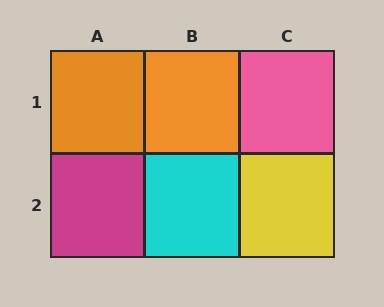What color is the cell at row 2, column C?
Yellow.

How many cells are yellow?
1 cell is yellow.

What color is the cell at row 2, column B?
Cyan.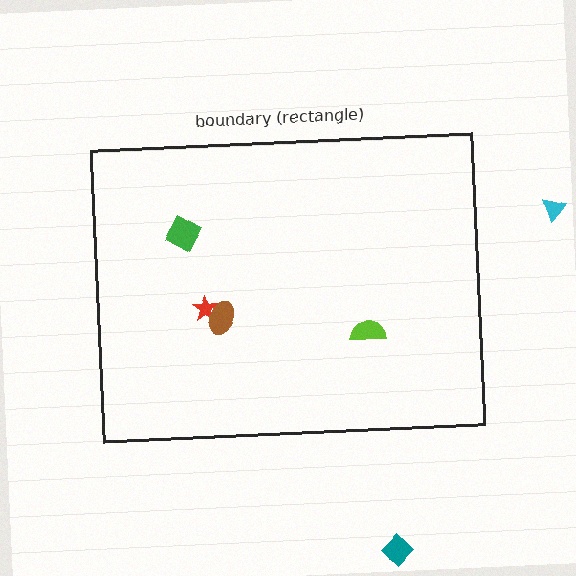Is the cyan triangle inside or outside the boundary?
Outside.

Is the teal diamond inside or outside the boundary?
Outside.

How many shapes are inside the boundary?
4 inside, 2 outside.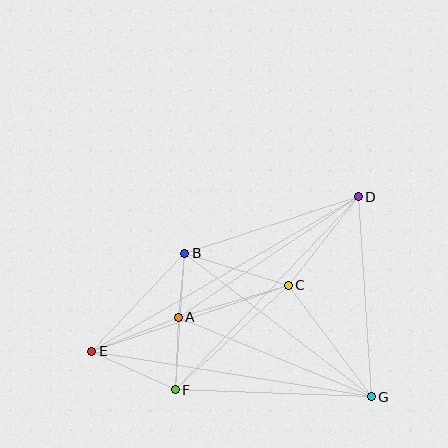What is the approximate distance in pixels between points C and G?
The distance between C and G is approximately 139 pixels.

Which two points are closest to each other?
Points A and B are closest to each other.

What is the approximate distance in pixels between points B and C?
The distance between B and C is approximately 108 pixels.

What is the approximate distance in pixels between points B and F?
The distance between B and F is approximately 137 pixels.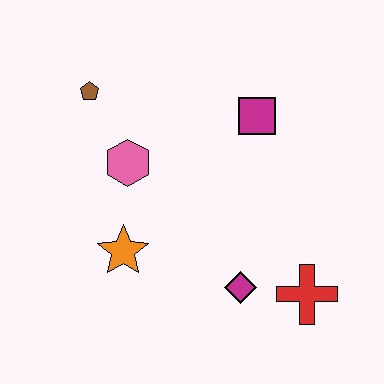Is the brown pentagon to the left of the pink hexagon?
Yes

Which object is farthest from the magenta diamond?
The brown pentagon is farthest from the magenta diamond.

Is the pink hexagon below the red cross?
No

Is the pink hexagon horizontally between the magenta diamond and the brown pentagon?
Yes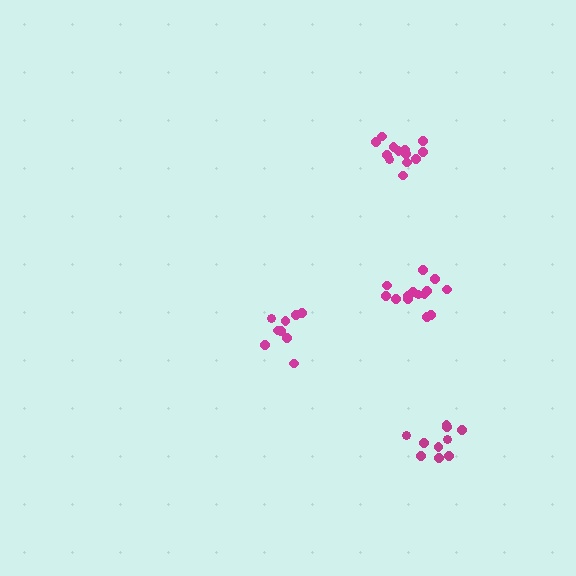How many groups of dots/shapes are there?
There are 4 groups.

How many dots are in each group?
Group 1: 13 dots, Group 2: 14 dots, Group 3: 10 dots, Group 4: 10 dots (47 total).